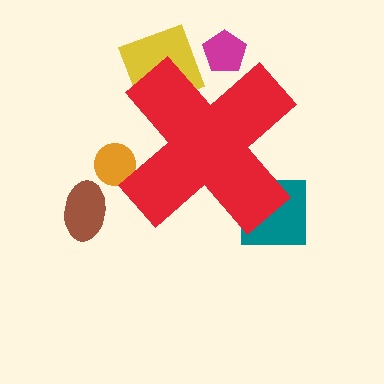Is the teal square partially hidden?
Yes, the teal square is partially hidden behind the red cross.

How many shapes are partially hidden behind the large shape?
4 shapes are partially hidden.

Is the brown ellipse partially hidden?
No, the brown ellipse is fully visible.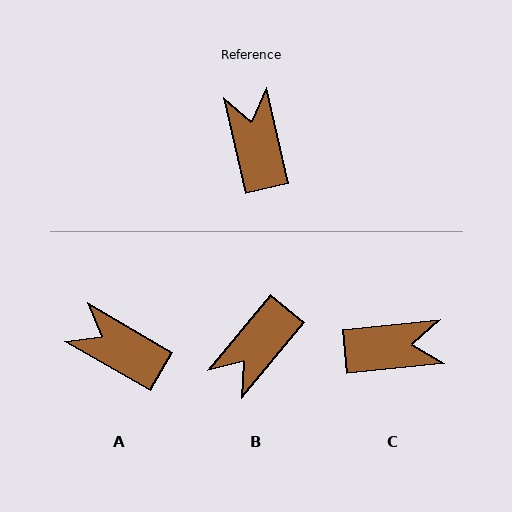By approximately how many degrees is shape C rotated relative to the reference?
Approximately 97 degrees clockwise.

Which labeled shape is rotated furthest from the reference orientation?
B, about 128 degrees away.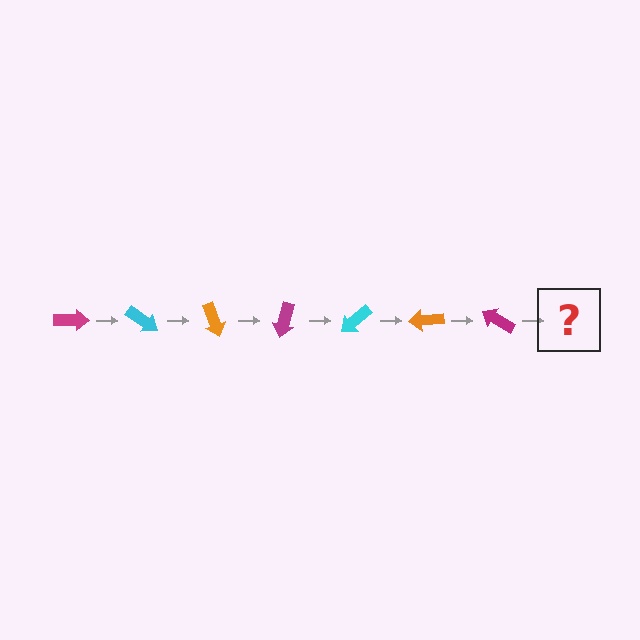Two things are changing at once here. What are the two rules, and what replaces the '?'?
The two rules are that it rotates 35 degrees each step and the color cycles through magenta, cyan, and orange. The '?' should be a cyan arrow, rotated 245 degrees from the start.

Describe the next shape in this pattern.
It should be a cyan arrow, rotated 245 degrees from the start.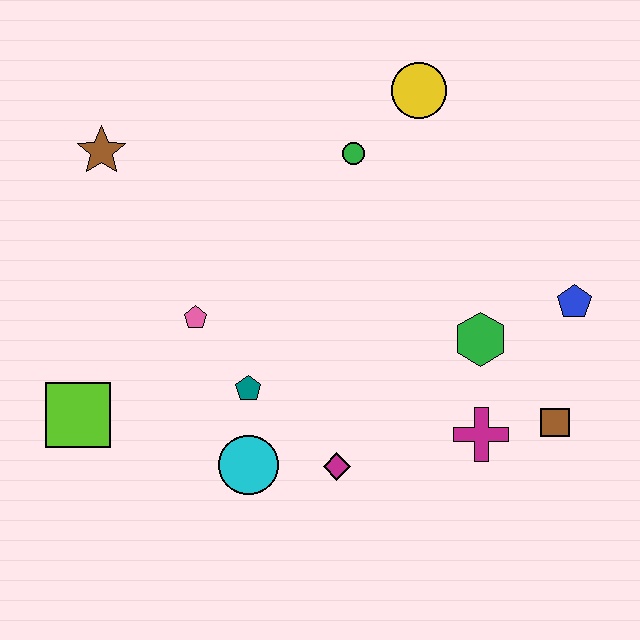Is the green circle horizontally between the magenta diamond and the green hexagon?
Yes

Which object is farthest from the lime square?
The blue pentagon is farthest from the lime square.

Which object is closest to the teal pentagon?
The cyan circle is closest to the teal pentagon.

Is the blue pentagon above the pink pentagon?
Yes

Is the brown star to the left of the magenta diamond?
Yes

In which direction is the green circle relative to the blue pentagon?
The green circle is to the left of the blue pentagon.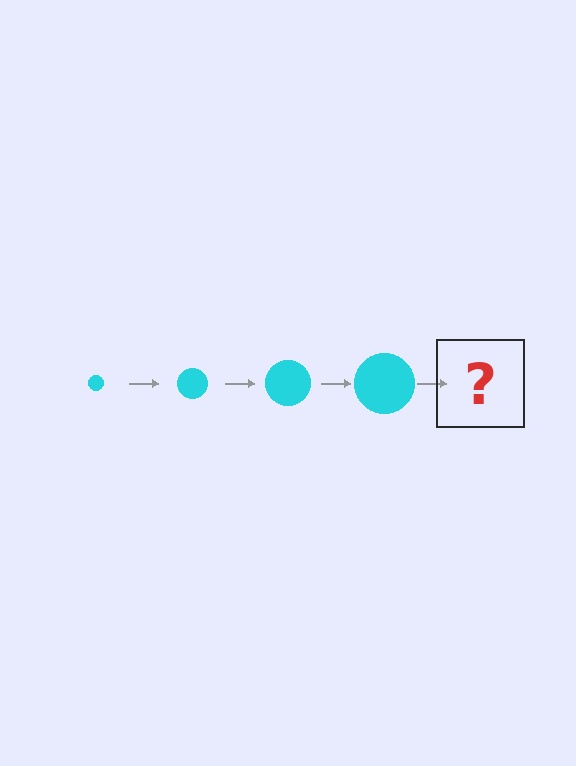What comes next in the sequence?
The next element should be a cyan circle, larger than the previous one.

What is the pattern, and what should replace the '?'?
The pattern is that the circle gets progressively larger each step. The '?' should be a cyan circle, larger than the previous one.